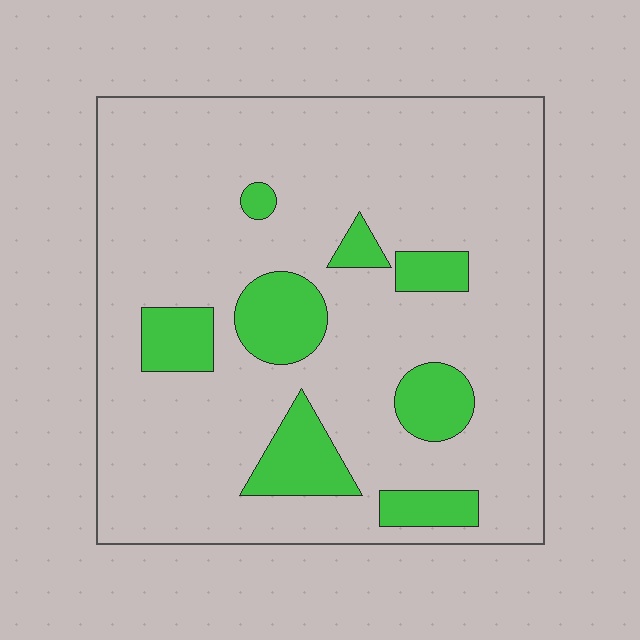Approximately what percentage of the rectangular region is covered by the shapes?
Approximately 15%.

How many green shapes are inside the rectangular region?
8.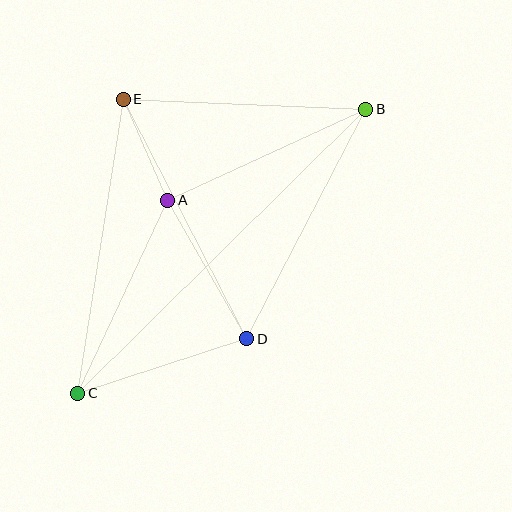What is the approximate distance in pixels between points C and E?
The distance between C and E is approximately 298 pixels.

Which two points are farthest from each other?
Points B and C are farthest from each other.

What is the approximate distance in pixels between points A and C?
The distance between A and C is approximately 213 pixels.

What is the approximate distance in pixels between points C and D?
The distance between C and D is approximately 178 pixels.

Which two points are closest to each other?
Points A and E are closest to each other.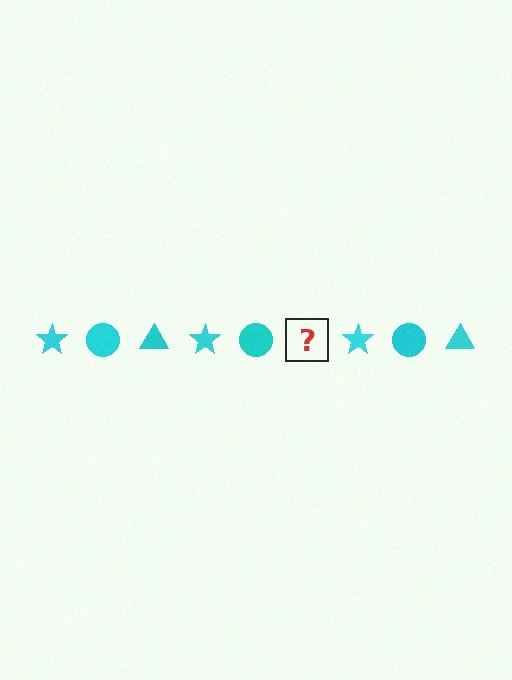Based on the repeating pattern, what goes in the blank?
The blank should be a cyan triangle.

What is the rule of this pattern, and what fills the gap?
The rule is that the pattern cycles through star, circle, triangle shapes in cyan. The gap should be filled with a cyan triangle.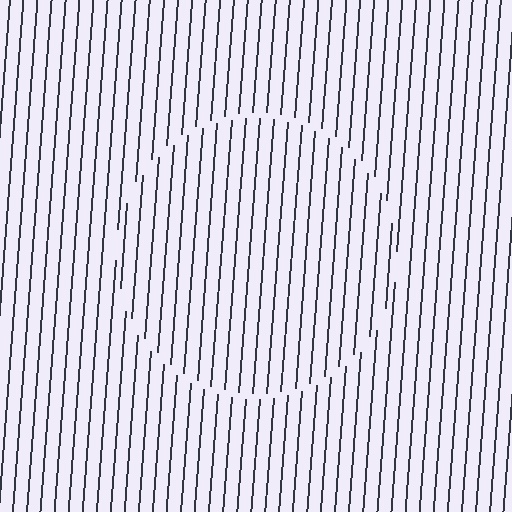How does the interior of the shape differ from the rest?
The interior of the shape contains the same grating, shifted by half a period — the contour is defined by the phase discontinuity where line-ends from the inner and outer gratings abut.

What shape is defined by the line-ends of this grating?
An illusory circle. The interior of the shape contains the same grating, shifted by half a period — the contour is defined by the phase discontinuity where line-ends from the inner and outer gratings abut.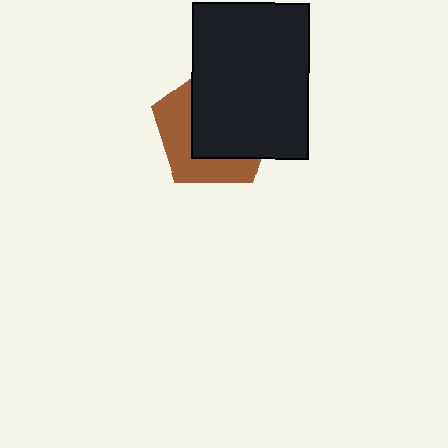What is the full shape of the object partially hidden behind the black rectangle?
The partially hidden object is a brown pentagon.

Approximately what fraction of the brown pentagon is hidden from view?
Roughly 60% of the brown pentagon is hidden behind the black rectangle.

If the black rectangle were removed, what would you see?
You would see the complete brown pentagon.